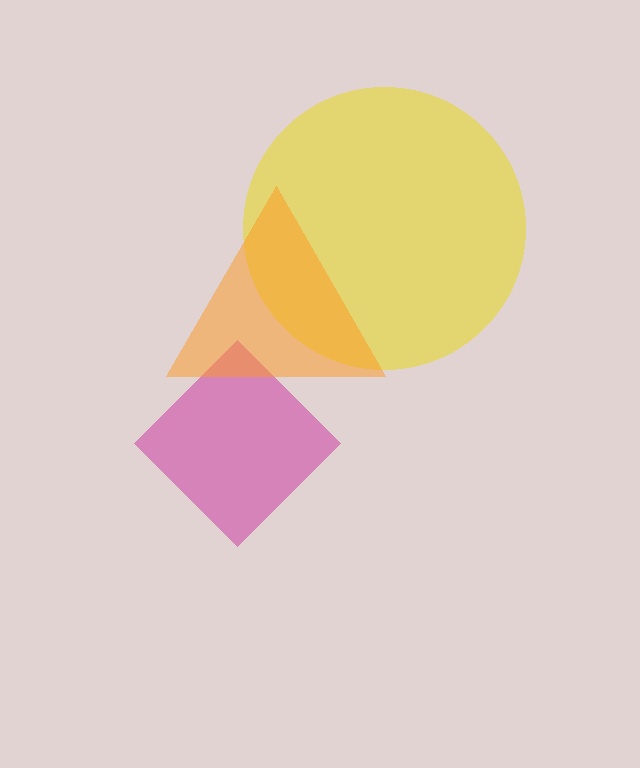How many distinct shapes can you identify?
There are 3 distinct shapes: a magenta diamond, a yellow circle, an orange triangle.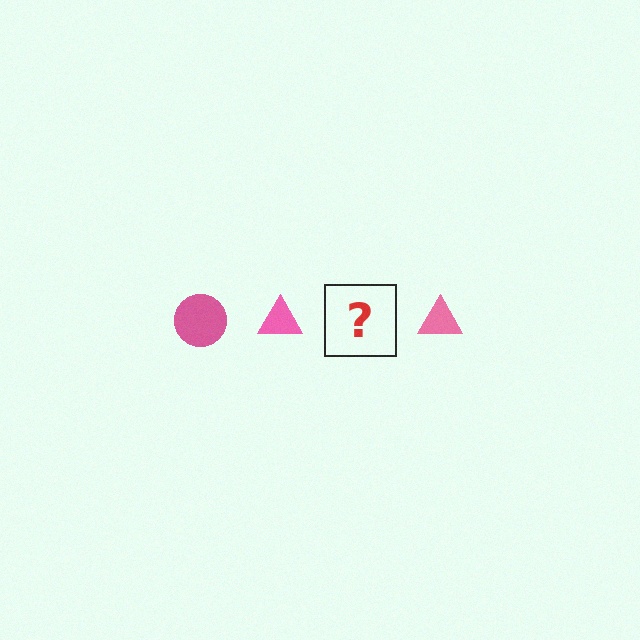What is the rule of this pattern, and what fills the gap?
The rule is that the pattern cycles through circle, triangle shapes in pink. The gap should be filled with a pink circle.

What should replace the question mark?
The question mark should be replaced with a pink circle.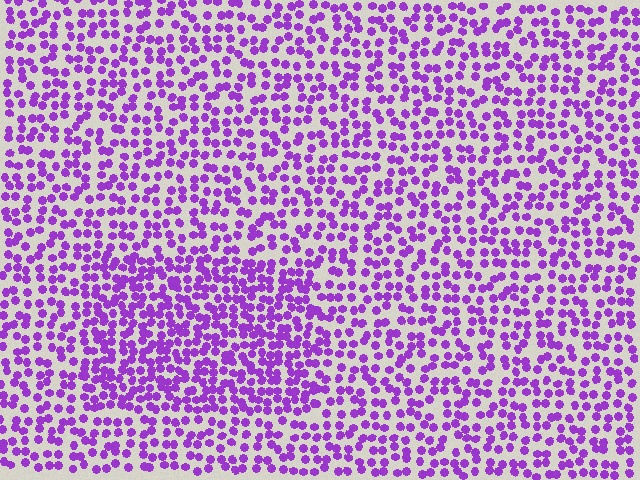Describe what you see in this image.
The image contains small purple elements arranged at two different densities. A rectangle-shaped region is visible where the elements are more densely packed than the surrounding area.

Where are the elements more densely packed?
The elements are more densely packed inside the rectangle boundary.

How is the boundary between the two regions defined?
The boundary is defined by a change in element density (approximately 1.6x ratio). All elements are the same color, size, and shape.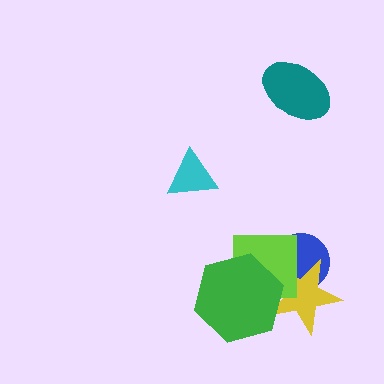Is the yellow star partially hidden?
Yes, it is partially covered by another shape.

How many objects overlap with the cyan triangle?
0 objects overlap with the cyan triangle.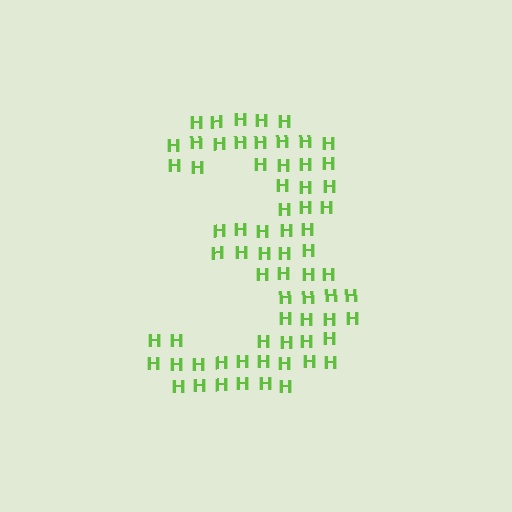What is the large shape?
The large shape is the digit 3.